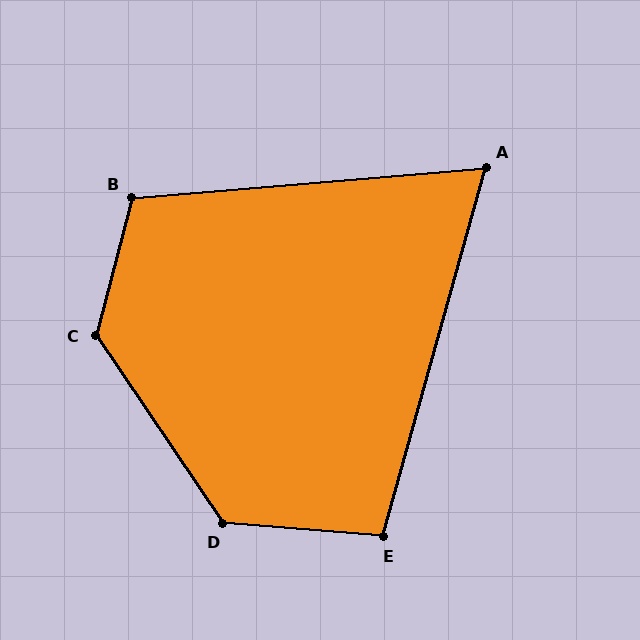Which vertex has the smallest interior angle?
A, at approximately 70 degrees.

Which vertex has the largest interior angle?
C, at approximately 131 degrees.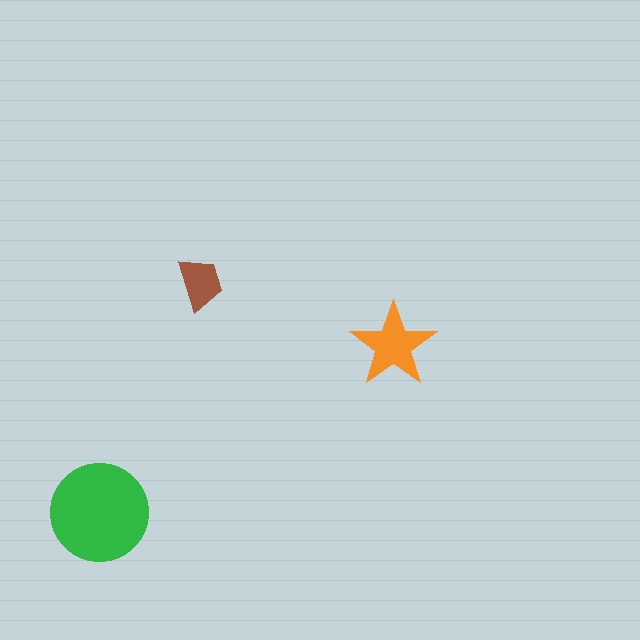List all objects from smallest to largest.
The brown trapezoid, the orange star, the green circle.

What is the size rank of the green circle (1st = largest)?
1st.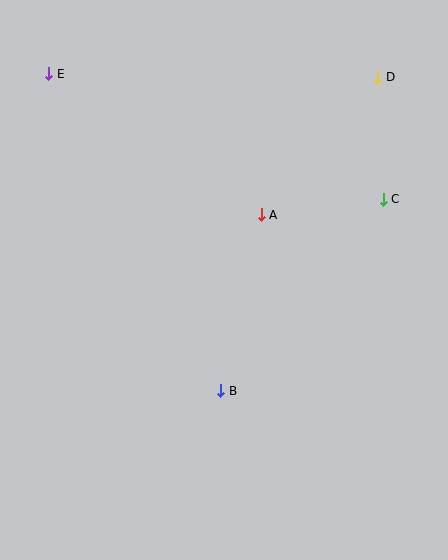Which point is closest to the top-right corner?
Point D is closest to the top-right corner.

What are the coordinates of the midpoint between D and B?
The midpoint between D and B is at (299, 234).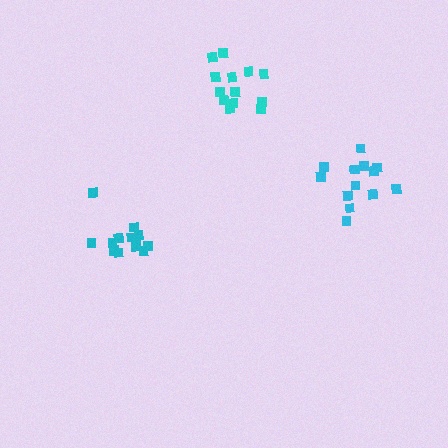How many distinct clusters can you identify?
There are 3 distinct clusters.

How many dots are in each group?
Group 1: 13 dots, Group 2: 13 dots, Group 3: 13 dots (39 total).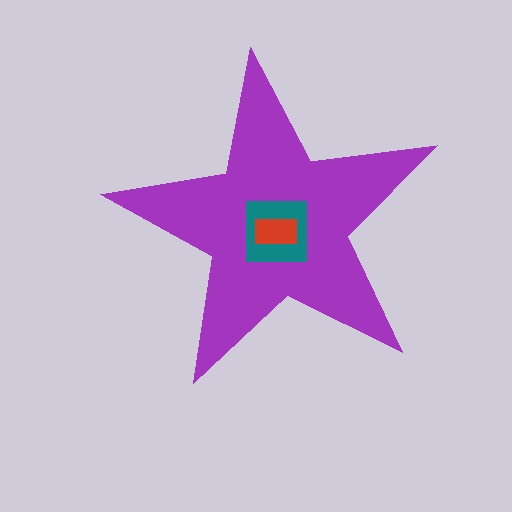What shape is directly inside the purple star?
The teal square.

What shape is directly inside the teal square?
The red rectangle.